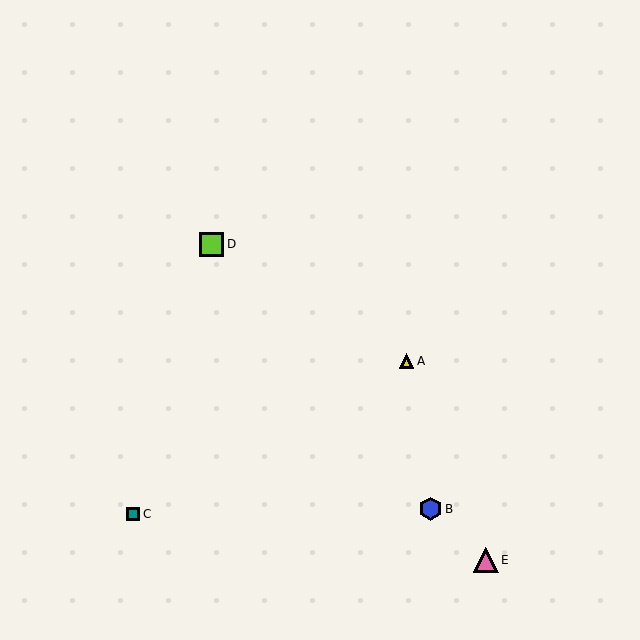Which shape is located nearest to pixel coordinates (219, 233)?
The lime square (labeled D) at (212, 244) is nearest to that location.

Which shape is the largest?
The pink triangle (labeled E) is the largest.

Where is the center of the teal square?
The center of the teal square is at (133, 514).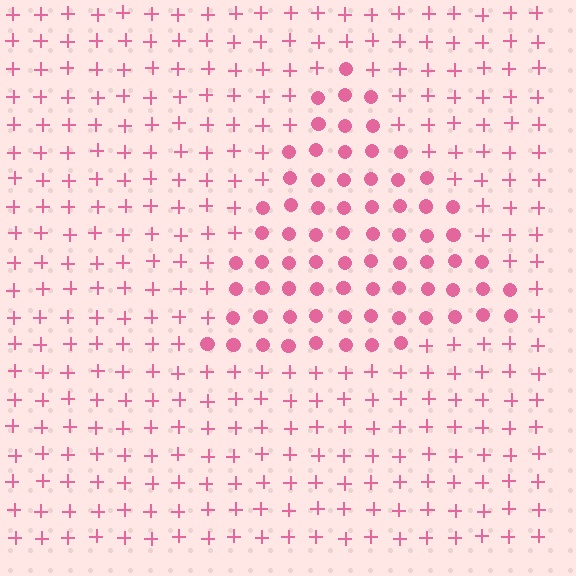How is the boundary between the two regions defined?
The boundary is defined by a change in element shape: circles inside vs. plus signs outside. All elements share the same color and spacing.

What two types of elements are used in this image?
The image uses circles inside the triangle region and plus signs outside it.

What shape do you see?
I see a triangle.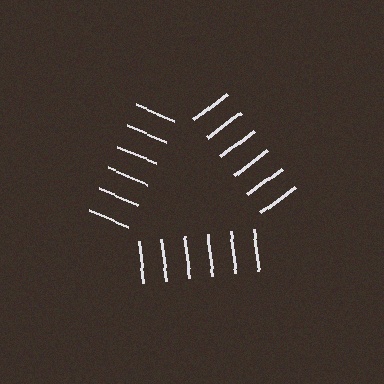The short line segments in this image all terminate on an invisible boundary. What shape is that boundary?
An illusory triangle — the line segments terminate on its edges but no continuous stroke is drawn.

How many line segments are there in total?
18 — 6 along each of the 3 edges.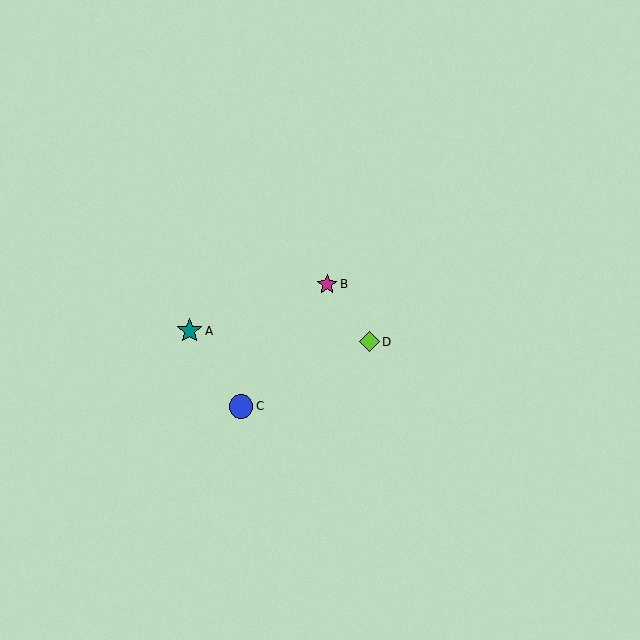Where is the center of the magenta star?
The center of the magenta star is at (327, 284).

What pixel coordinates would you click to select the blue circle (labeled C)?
Click at (241, 406) to select the blue circle C.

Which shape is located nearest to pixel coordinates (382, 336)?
The lime diamond (labeled D) at (369, 342) is nearest to that location.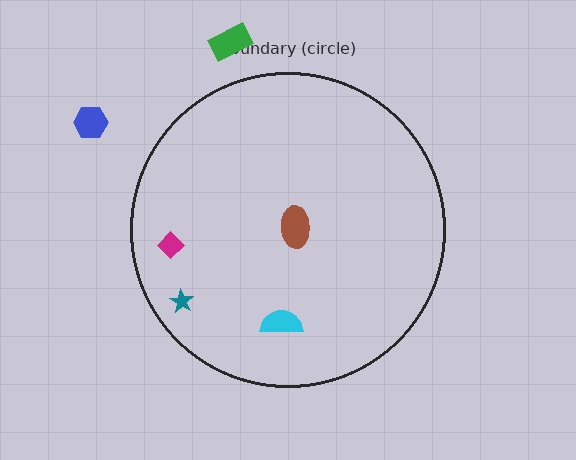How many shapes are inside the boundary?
4 inside, 2 outside.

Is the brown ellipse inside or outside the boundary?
Inside.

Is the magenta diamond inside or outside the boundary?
Inside.